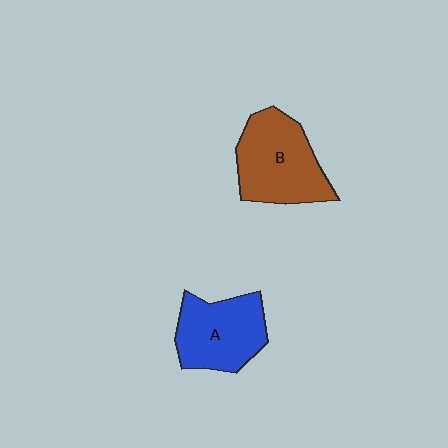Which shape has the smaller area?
Shape A (blue).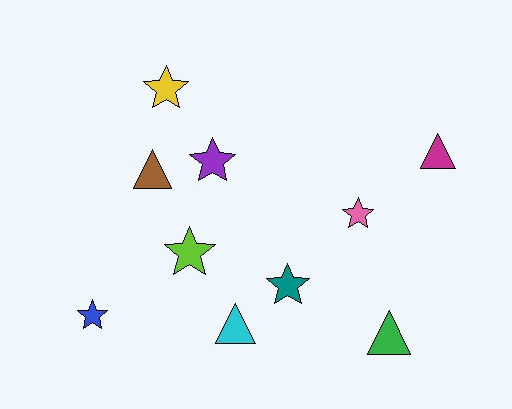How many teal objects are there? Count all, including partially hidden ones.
There is 1 teal object.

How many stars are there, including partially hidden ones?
There are 6 stars.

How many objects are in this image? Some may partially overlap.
There are 10 objects.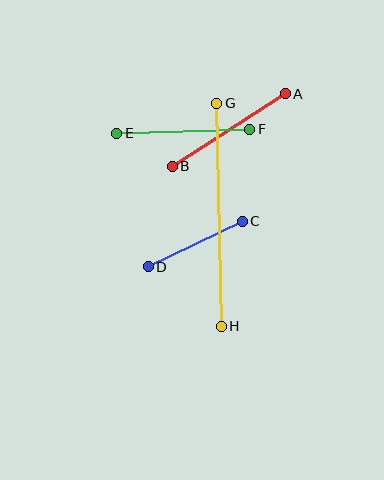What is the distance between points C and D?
The distance is approximately 105 pixels.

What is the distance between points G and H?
The distance is approximately 223 pixels.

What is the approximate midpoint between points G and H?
The midpoint is at approximately (219, 215) pixels.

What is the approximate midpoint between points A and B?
The midpoint is at approximately (229, 130) pixels.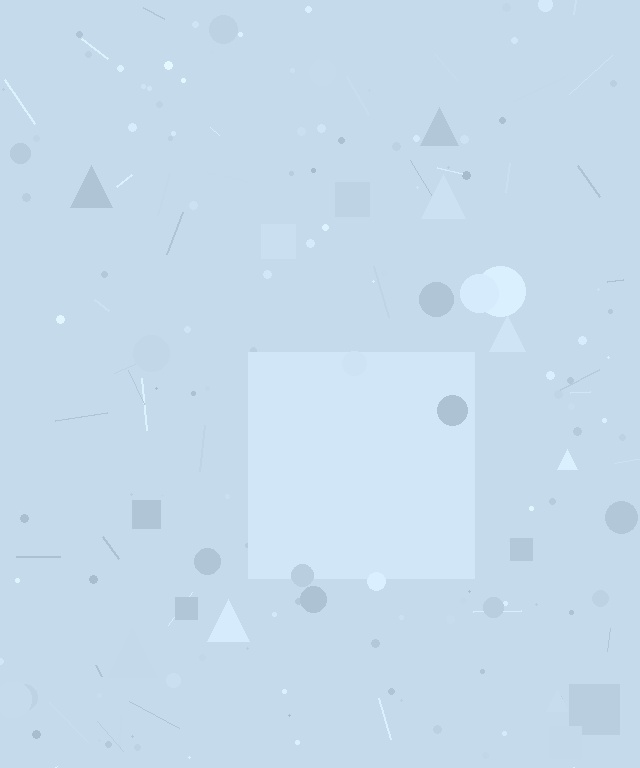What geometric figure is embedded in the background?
A square is embedded in the background.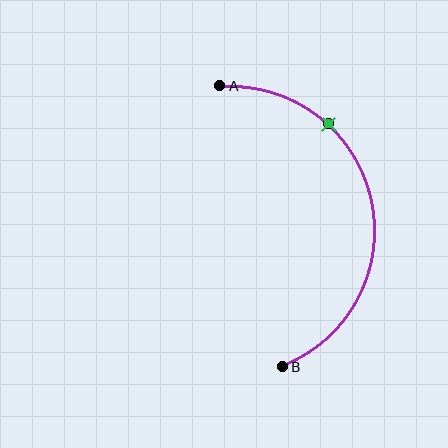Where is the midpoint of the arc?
The arc midpoint is the point on the curve farthest from the straight line joining A and B. It sits to the right of that line.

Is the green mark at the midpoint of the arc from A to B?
No. The green mark lies on the arc but is closer to endpoint A. The arc midpoint would be at the point on the curve equidistant along the arc from both A and B.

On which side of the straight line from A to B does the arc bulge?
The arc bulges to the right of the straight line connecting A and B.